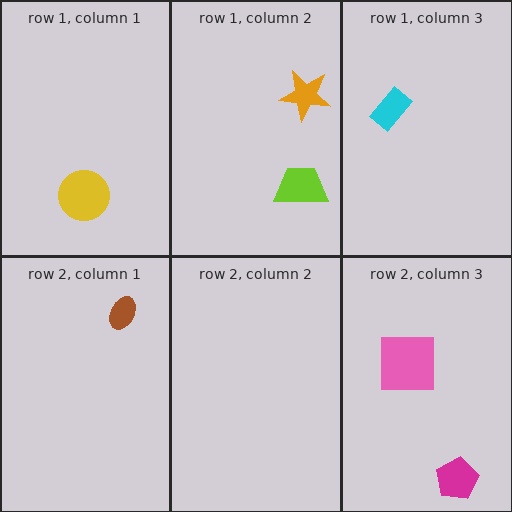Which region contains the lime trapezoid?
The row 1, column 2 region.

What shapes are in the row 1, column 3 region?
The cyan rectangle.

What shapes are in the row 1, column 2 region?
The orange star, the lime trapezoid.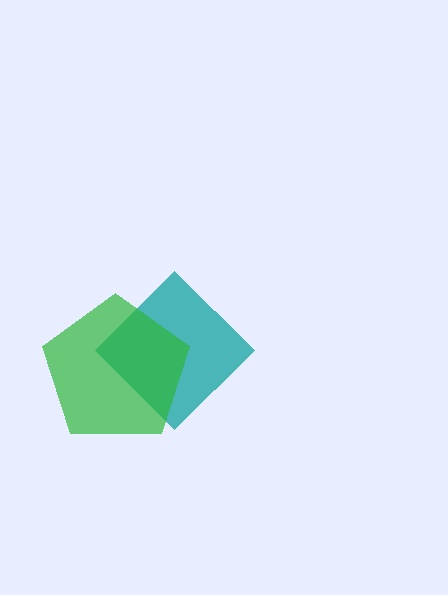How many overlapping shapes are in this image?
There are 2 overlapping shapes in the image.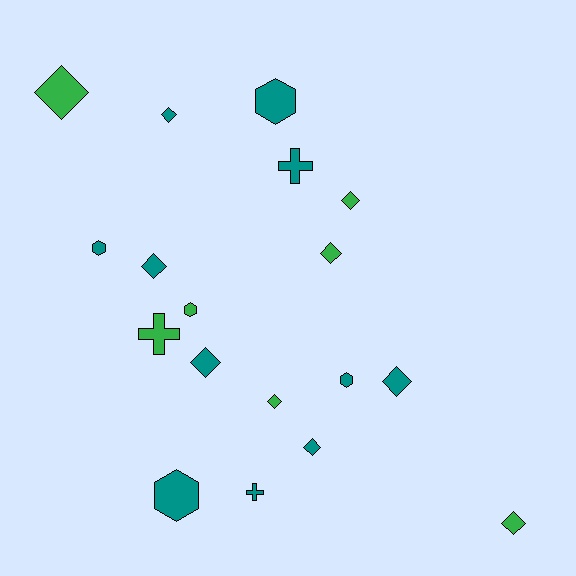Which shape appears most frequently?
Diamond, with 10 objects.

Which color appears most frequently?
Teal, with 11 objects.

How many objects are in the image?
There are 18 objects.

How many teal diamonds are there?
There are 5 teal diamonds.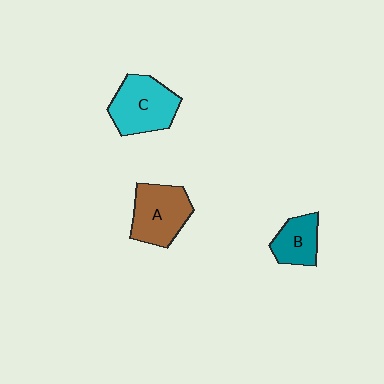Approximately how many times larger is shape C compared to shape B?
Approximately 1.6 times.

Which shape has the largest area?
Shape C (cyan).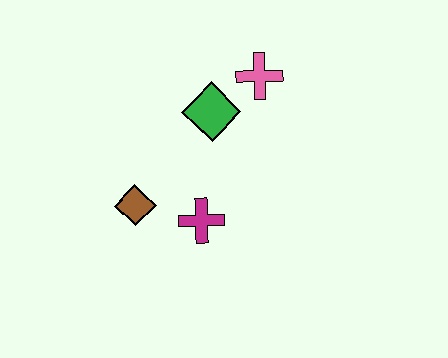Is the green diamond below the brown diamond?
No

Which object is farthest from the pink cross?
The brown diamond is farthest from the pink cross.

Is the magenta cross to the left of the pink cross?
Yes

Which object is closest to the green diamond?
The pink cross is closest to the green diamond.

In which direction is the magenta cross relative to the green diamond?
The magenta cross is below the green diamond.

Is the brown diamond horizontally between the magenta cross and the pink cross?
No